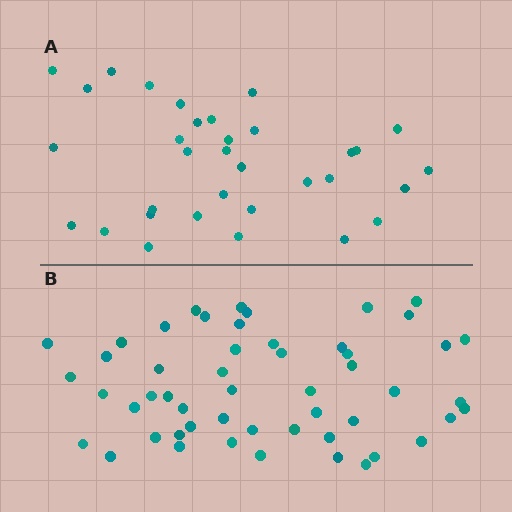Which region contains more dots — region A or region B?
Region B (the bottom region) has more dots.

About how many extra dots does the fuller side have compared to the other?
Region B has approximately 20 more dots than region A.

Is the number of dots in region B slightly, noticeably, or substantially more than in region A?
Region B has substantially more. The ratio is roughly 1.6 to 1.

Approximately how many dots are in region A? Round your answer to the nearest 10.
About 30 dots. (The exact count is 33, which rounds to 30.)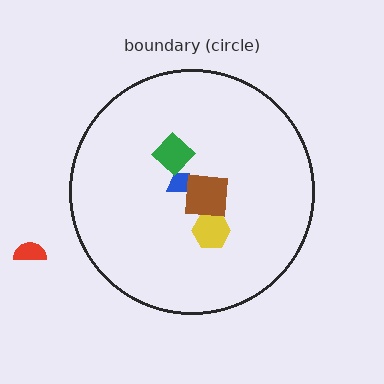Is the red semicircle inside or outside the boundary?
Outside.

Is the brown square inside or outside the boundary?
Inside.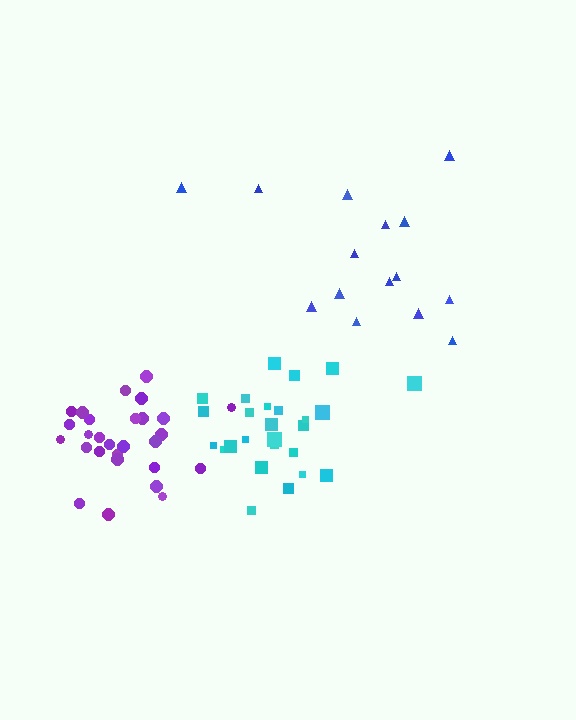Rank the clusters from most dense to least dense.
purple, cyan, blue.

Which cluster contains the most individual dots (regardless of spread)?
Purple (28).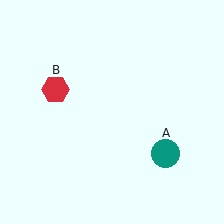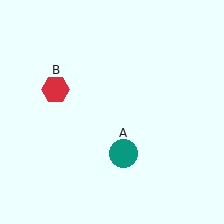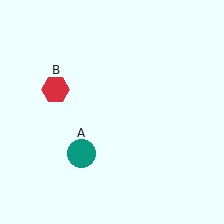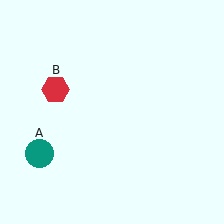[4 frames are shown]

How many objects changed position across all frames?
1 object changed position: teal circle (object A).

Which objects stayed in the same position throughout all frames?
Red hexagon (object B) remained stationary.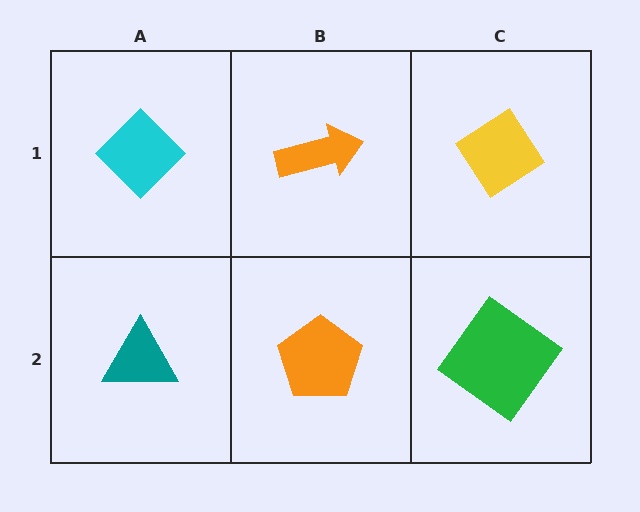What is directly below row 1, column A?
A teal triangle.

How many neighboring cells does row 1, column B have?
3.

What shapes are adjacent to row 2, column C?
A yellow diamond (row 1, column C), an orange pentagon (row 2, column B).